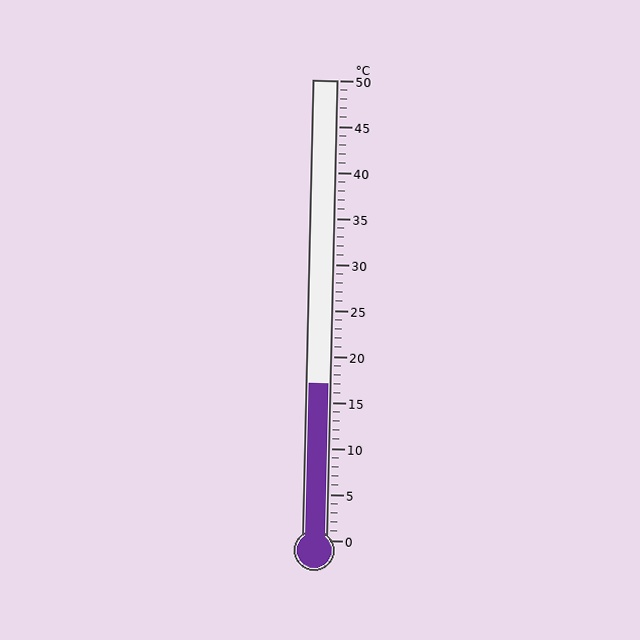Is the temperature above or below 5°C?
The temperature is above 5°C.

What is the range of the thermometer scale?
The thermometer scale ranges from 0°C to 50°C.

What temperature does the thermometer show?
The thermometer shows approximately 17°C.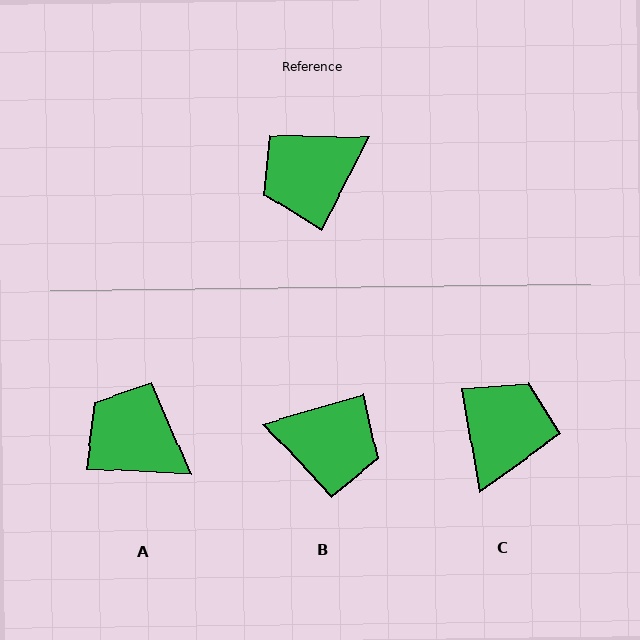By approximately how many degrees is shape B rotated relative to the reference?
Approximately 134 degrees counter-clockwise.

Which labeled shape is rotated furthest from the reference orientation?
C, about 143 degrees away.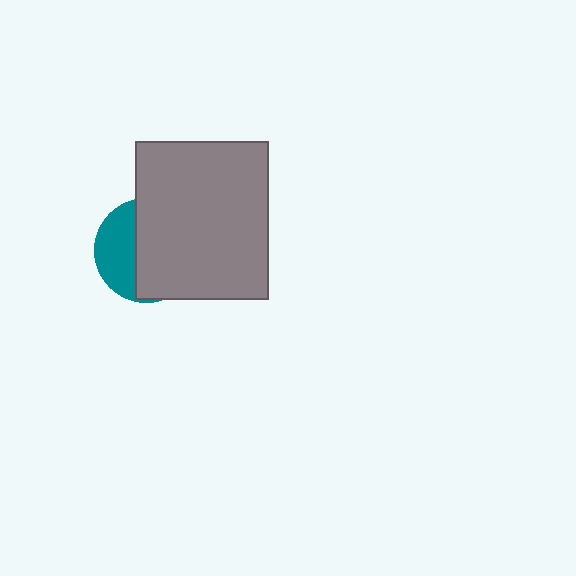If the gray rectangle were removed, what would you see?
You would see the complete teal circle.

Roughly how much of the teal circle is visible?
A small part of it is visible (roughly 38%).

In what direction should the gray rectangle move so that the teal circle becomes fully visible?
The gray rectangle should move right. That is the shortest direction to clear the overlap and leave the teal circle fully visible.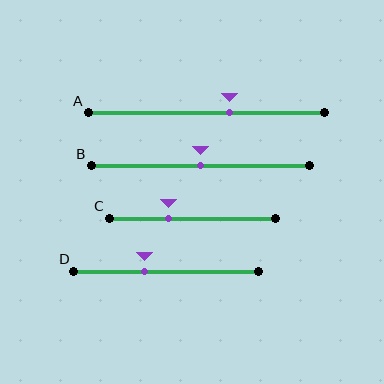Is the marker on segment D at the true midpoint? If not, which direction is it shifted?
No, the marker on segment D is shifted to the left by about 12% of the segment length.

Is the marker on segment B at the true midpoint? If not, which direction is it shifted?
Yes, the marker on segment B is at the true midpoint.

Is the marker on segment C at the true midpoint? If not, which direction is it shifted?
No, the marker on segment C is shifted to the left by about 15% of the segment length.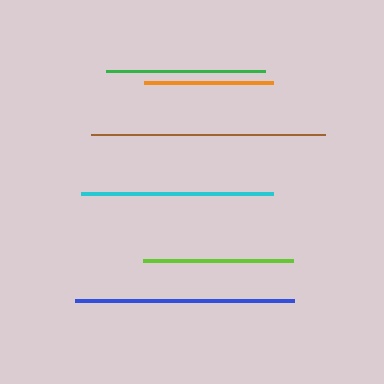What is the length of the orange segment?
The orange segment is approximately 128 pixels long.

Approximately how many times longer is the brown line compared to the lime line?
The brown line is approximately 1.6 times the length of the lime line.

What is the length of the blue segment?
The blue segment is approximately 219 pixels long.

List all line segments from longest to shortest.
From longest to shortest: brown, blue, cyan, green, lime, orange.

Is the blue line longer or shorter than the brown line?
The brown line is longer than the blue line.